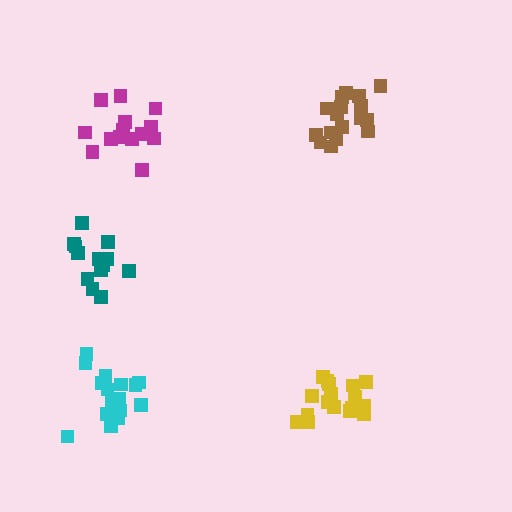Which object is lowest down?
The cyan cluster is bottommost.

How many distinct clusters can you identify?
There are 5 distinct clusters.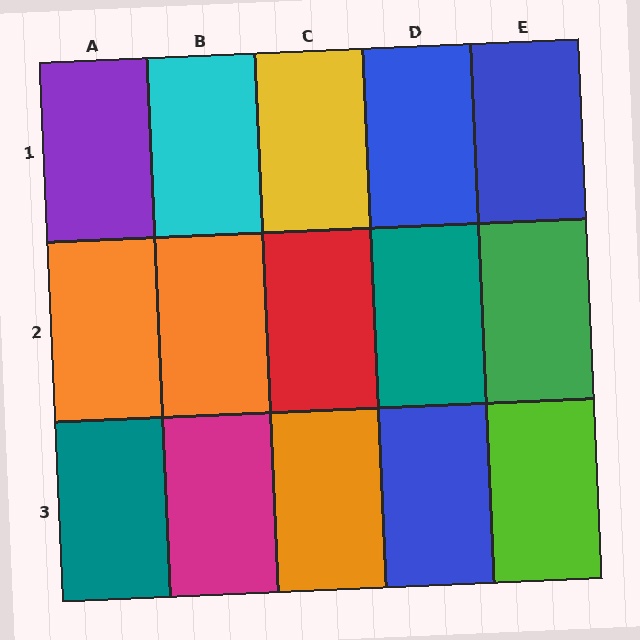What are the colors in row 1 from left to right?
Purple, cyan, yellow, blue, blue.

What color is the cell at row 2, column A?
Orange.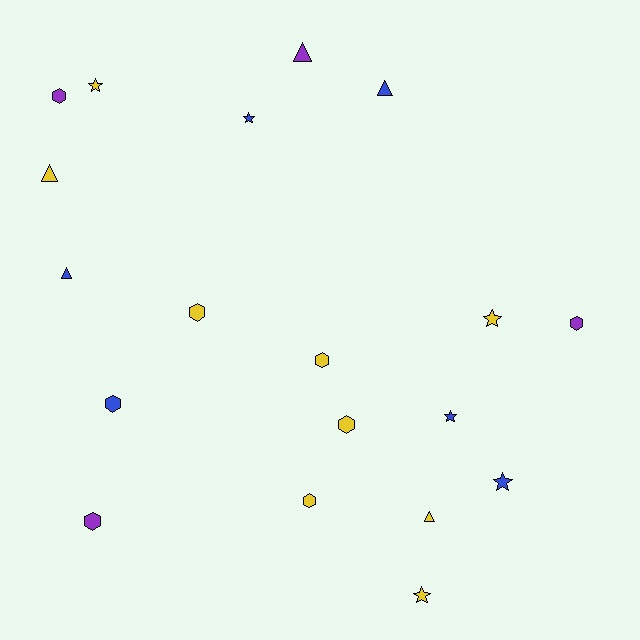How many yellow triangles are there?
There are 2 yellow triangles.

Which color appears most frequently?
Yellow, with 9 objects.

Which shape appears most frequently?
Hexagon, with 8 objects.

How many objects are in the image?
There are 19 objects.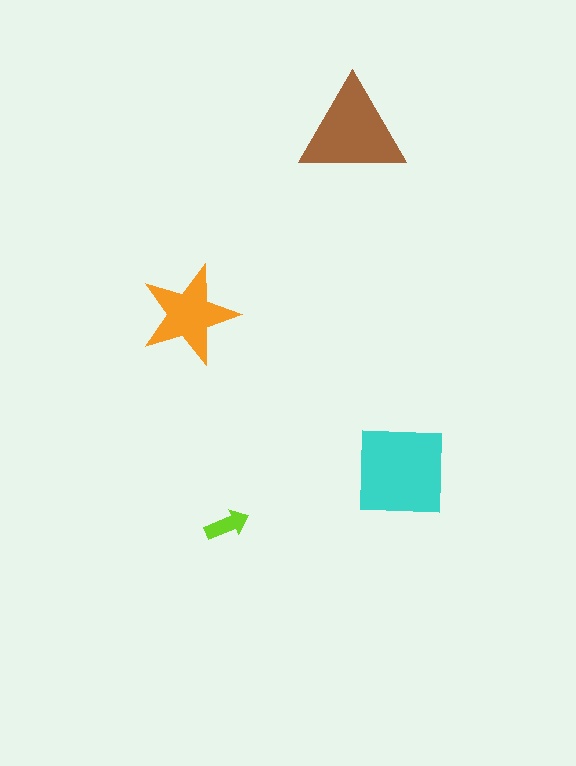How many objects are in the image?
There are 4 objects in the image.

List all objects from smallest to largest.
The lime arrow, the orange star, the brown triangle, the cyan square.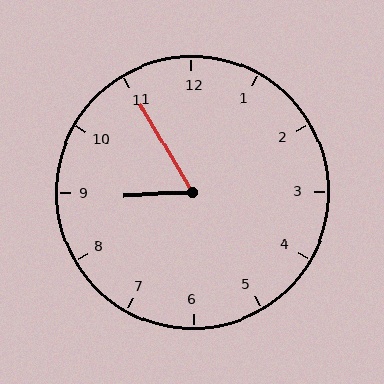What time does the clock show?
8:55.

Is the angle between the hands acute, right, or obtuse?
It is acute.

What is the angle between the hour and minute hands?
Approximately 62 degrees.